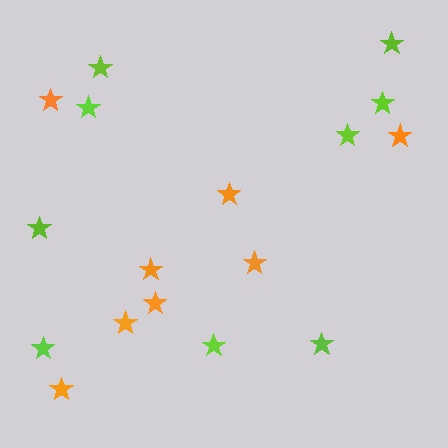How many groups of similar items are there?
There are 2 groups: one group of orange stars (8) and one group of lime stars (9).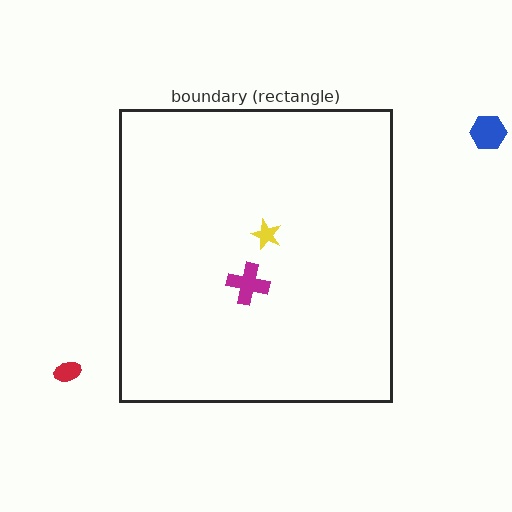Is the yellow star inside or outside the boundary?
Inside.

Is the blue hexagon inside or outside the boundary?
Outside.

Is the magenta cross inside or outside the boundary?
Inside.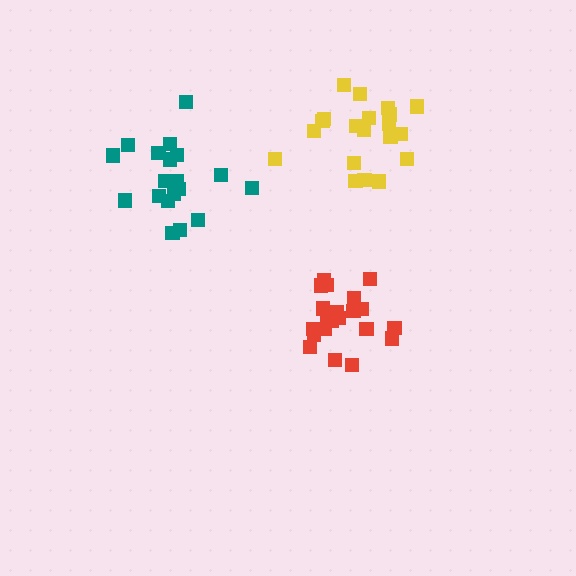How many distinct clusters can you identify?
There are 3 distinct clusters.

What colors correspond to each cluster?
The clusters are colored: red, yellow, teal.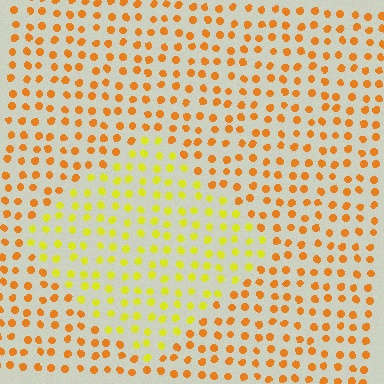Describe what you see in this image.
The image is filled with small orange elements in a uniform arrangement. A diamond-shaped region is visible where the elements are tinted to a slightly different hue, forming a subtle color boundary.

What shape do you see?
I see a diamond.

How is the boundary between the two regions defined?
The boundary is defined purely by a slight shift in hue (about 36 degrees). Spacing, size, and orientation are identical on both sides.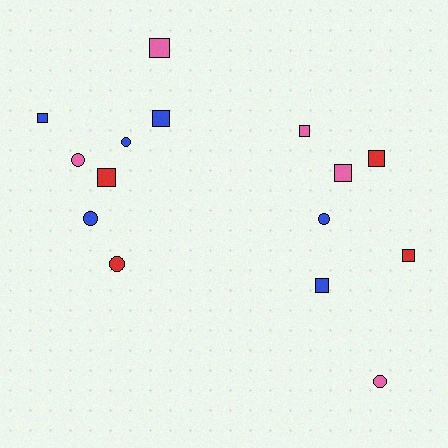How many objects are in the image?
There are 15 objects.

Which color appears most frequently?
Blue, with 6 objects.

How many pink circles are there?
There are 2 pink circles.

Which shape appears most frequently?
Square, with 9 objects.